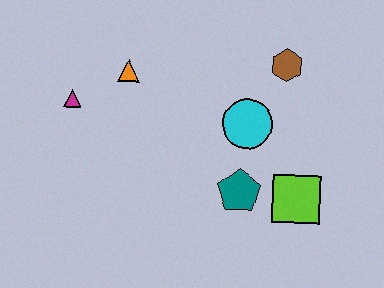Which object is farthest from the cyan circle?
The magenta triangle is farthest from the cyan circle.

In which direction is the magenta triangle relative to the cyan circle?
The magenta triangle is to the left of the cyan circle.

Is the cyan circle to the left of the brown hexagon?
Yes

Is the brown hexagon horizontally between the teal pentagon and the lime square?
Yes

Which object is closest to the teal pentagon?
The lime square is closest to the teal pentagon.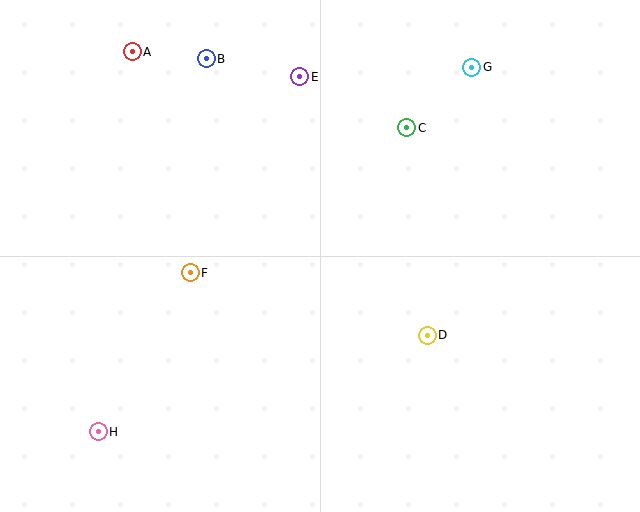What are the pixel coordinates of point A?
Point A is at (132, 52).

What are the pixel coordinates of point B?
Point B is at (206, 59).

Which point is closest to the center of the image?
Point F at (190, 273) is closest to the center.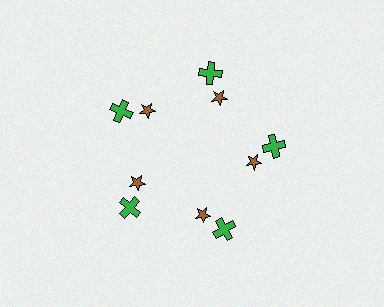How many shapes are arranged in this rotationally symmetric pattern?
There are 10 shapes, arranged in 5 groups of 2.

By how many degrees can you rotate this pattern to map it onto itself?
The pattern maps onto itself every 72 degrees of rotation.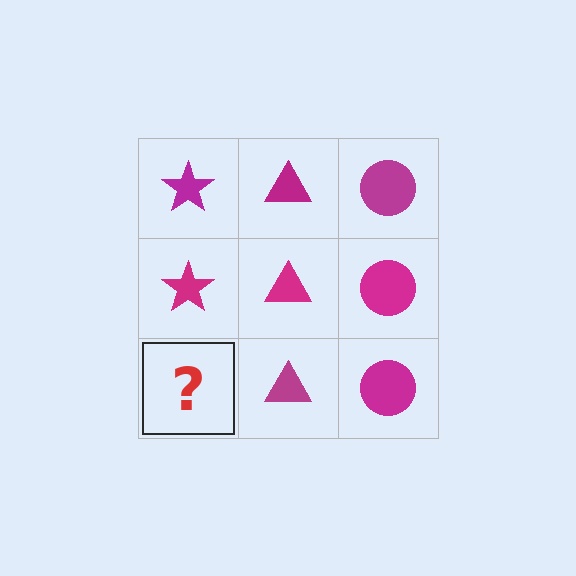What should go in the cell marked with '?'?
The missing cell should contain a magenta star.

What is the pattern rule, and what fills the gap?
The rule is that each column has a consistent shape. The gap should be filled with a magenta star.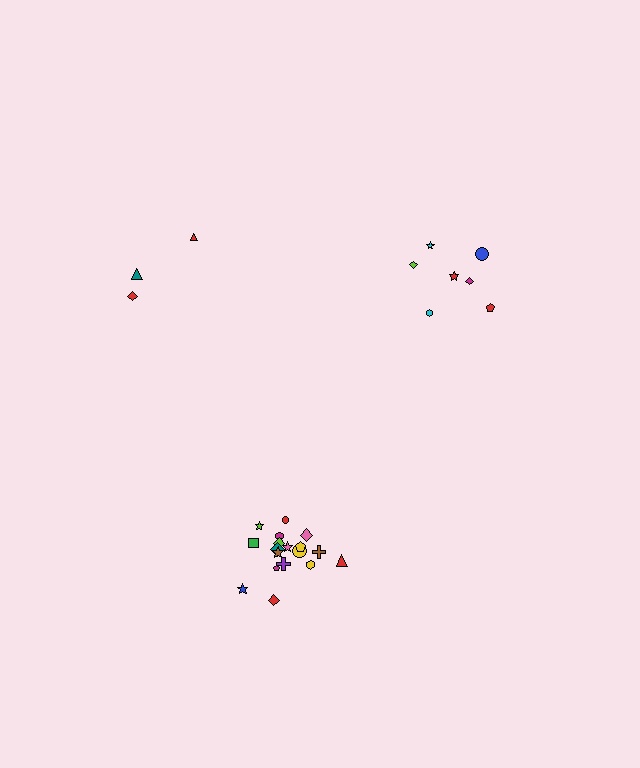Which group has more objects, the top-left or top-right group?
The top-right group.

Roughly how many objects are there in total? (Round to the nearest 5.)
Roughly 30 objects in total.